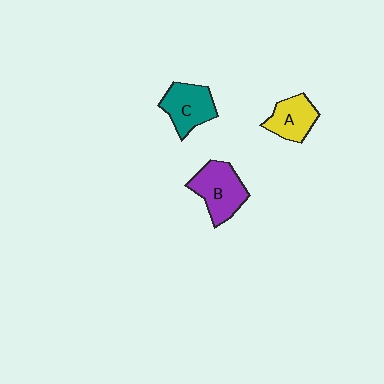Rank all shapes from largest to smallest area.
From largest to smallest: B (purple), C (teal), A (yellow).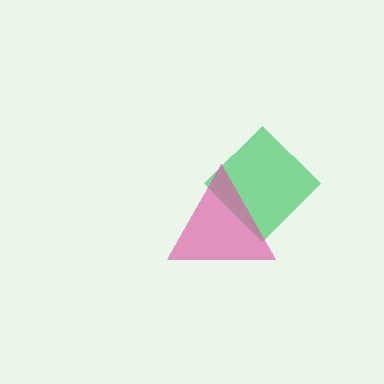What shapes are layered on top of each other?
The layered shapes are: a green diamond, a pink triangle.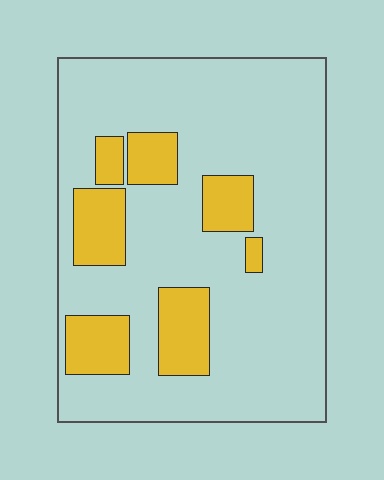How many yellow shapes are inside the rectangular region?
7.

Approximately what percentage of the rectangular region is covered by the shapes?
Approximately 20%.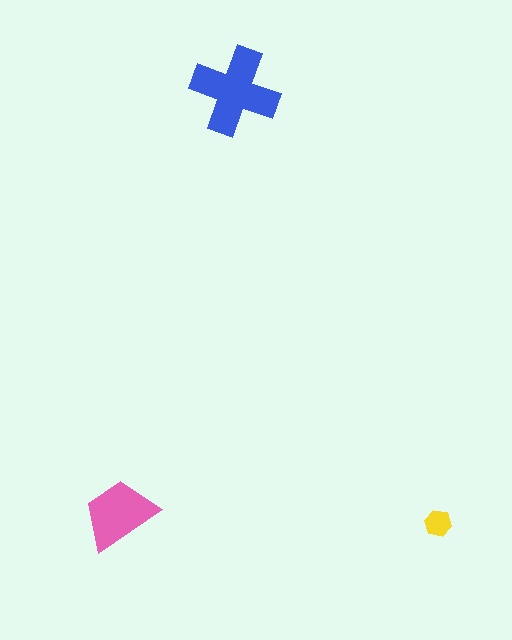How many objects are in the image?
There are 3 objects in the image.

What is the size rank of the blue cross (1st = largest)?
1st.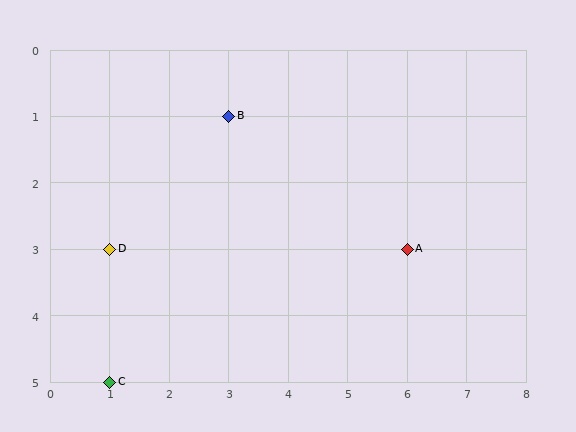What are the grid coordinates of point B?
Point B is at grid coordinates (3, 1).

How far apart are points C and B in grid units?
Points C and B are 2 columns and 4 rows apart (about 4.5 grid units diagonally).